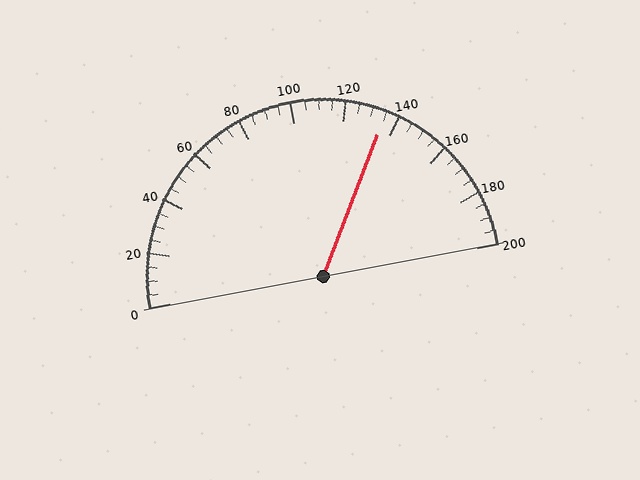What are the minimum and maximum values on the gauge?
The gauge ranges from 0 to 200.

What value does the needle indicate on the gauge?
The needle indicates approximately 135.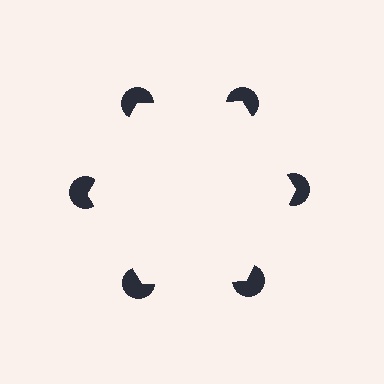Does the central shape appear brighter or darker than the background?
It typically appears slightly brighter than the background, even though no actual brightness change is drawn.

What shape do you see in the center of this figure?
An illusory hexagon — its edges are inferred from the aligned wedge cuts in the pac-man discs, not physically drawn.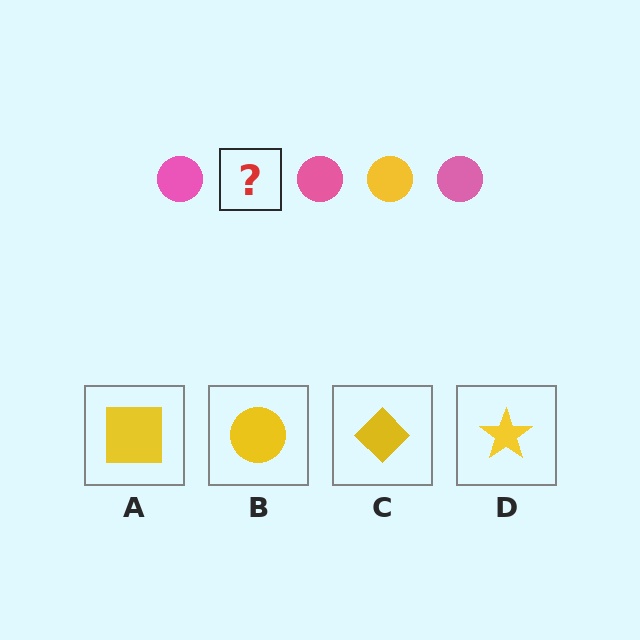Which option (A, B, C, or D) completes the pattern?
B.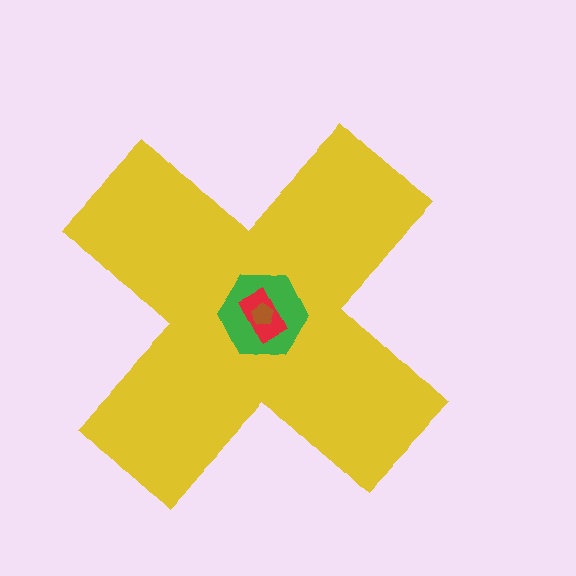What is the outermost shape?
The yellow cross.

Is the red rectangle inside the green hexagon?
Yes.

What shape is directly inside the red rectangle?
The brown pentagon.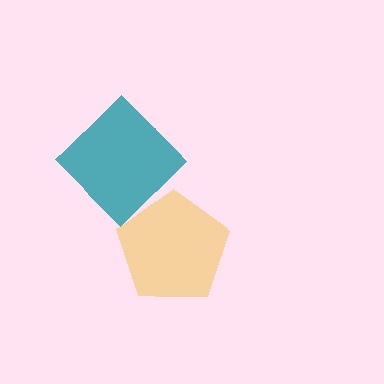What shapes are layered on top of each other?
The layered shapes are: a teal diamond, a yellow pentagon.